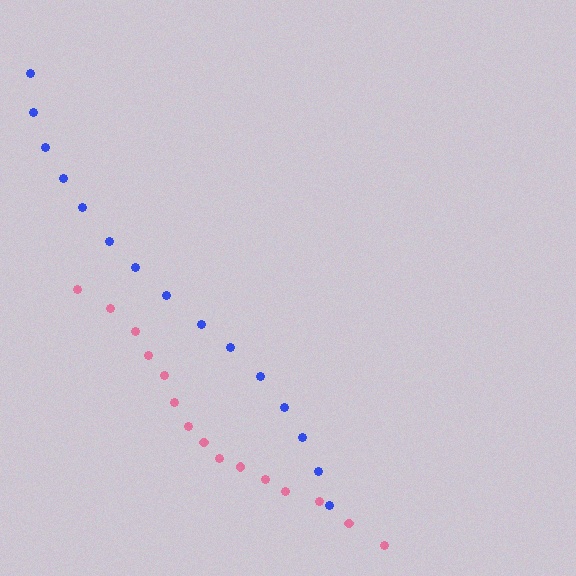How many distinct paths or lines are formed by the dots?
There are 2 distinct paths.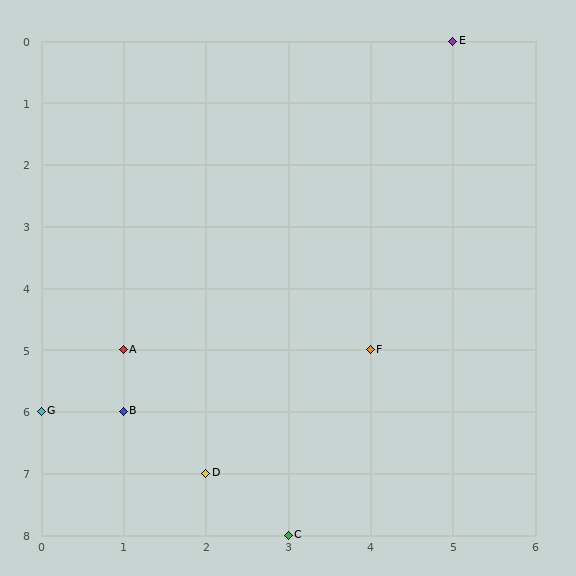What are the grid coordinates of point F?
Point F is at grid coordinates (4, 5).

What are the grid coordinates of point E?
Point E is at grid coordinates (5, 0).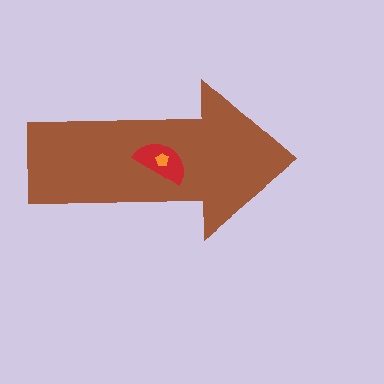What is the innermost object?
The orange pentagon.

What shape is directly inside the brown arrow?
The red semicircle.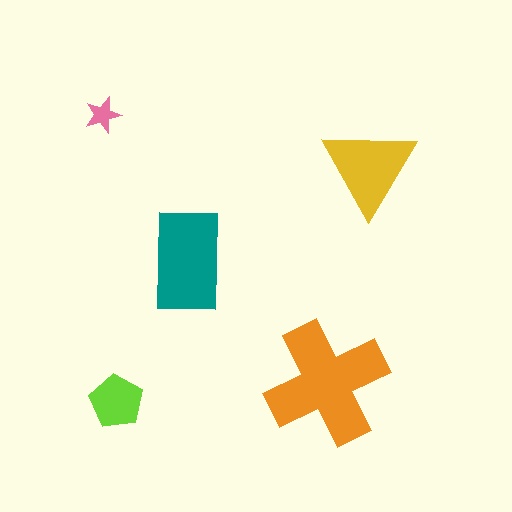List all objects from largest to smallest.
The orange cross, the teal rectangle, the yellow triangle, the lime pentagon, the pink star.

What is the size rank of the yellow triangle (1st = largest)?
3rd.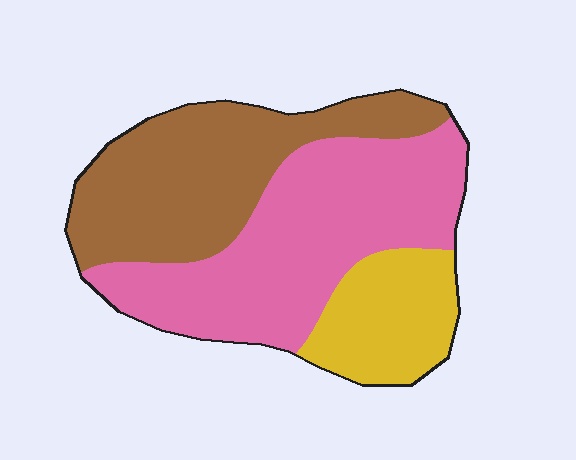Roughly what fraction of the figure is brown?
Brown covers roughly 35% of the figure.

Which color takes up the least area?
Yellow, at roughly 20%.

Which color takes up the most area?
Pink, at roughly 45%.